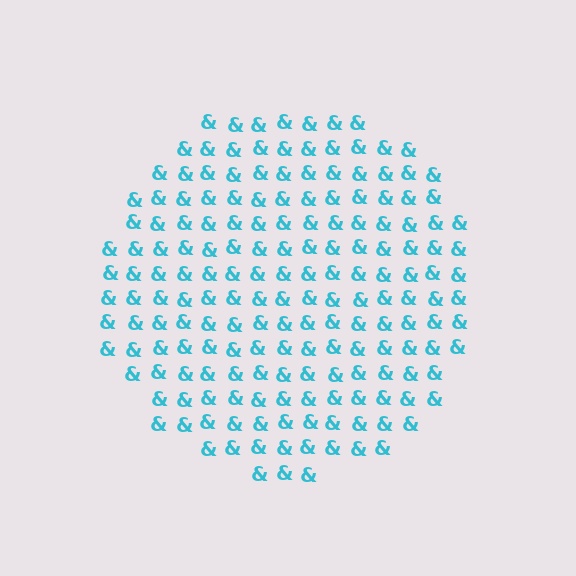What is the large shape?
The large shape is a circle.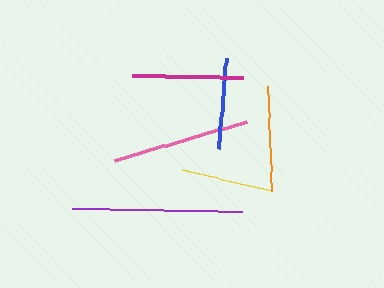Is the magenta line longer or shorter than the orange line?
The magenta line is longer than the orange line.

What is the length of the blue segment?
The blue segment is approximately 92 pixels long.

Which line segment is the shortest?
The blue line is the shortest at approximately 92 pixels.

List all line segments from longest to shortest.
From longest to shortest: purple, pink, magenta, orange, yellow, blue.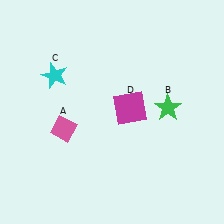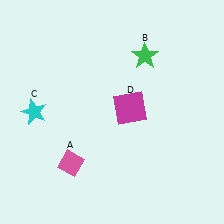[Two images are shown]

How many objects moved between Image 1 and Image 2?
3 objects moved between the two images.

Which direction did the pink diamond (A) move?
The pink diamond (A) moved down.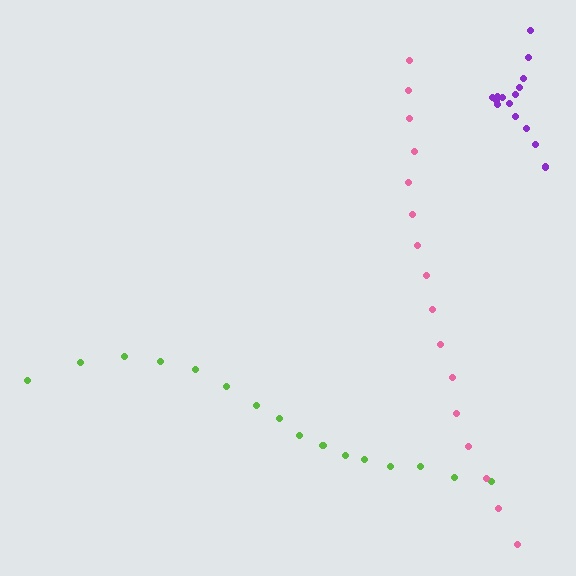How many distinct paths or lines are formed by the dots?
There are 3 distinct paths.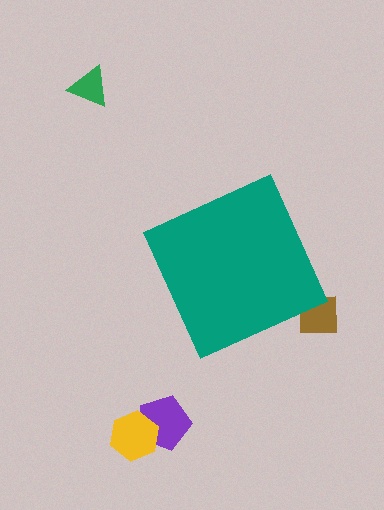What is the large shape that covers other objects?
A teal diamond.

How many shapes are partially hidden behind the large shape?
1 shape is partially hidden.